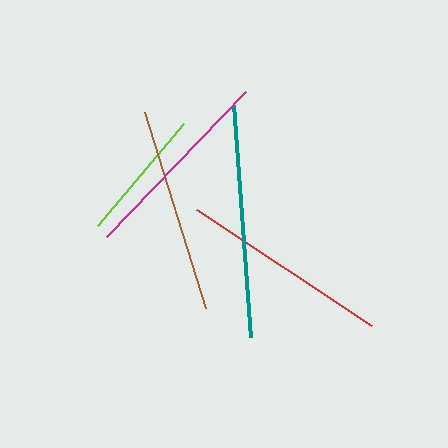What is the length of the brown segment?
The brown segment is approximately 205 pixels long.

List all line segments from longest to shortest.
From longest to shortest: teal, red, brown, magenta, lime.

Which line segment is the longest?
The teal line is the longest at approximately 233 pixels.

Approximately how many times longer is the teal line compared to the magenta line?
The teal line is approximately 1.2 times the length of the magenta line.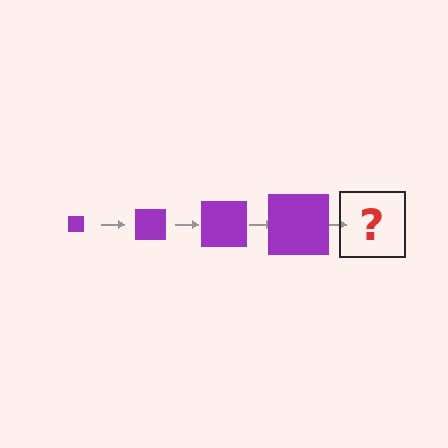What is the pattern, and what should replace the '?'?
The pattern is that the square gets progressively larger each step. The '?' should be a purple square, larger than the previous one.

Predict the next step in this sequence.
The next step is a purple square, larger than the previous one.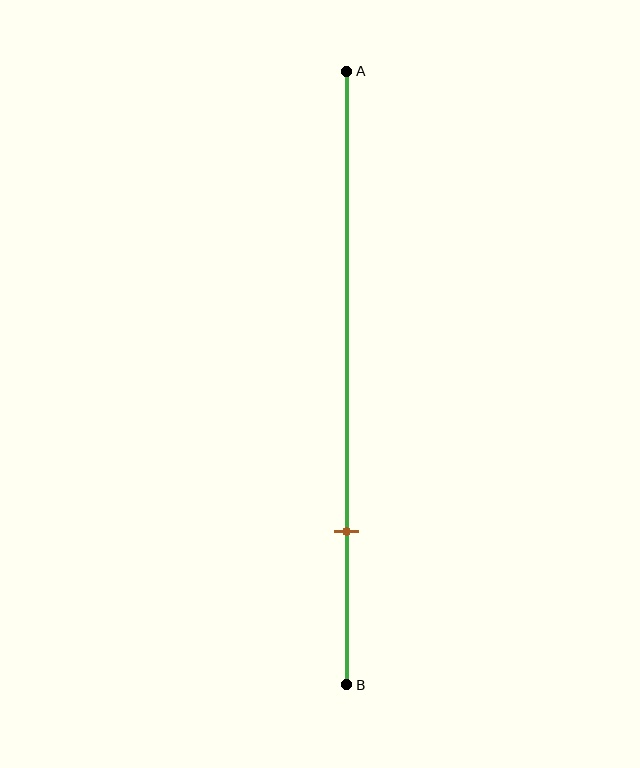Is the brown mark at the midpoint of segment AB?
No, the mark is at about 75% from A, not at the 50% midpoint.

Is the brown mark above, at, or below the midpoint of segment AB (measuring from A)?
The brown mark is below the midpoint of segment AB.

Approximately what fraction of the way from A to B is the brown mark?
The brown mark is approximately 75% of the way from A to B.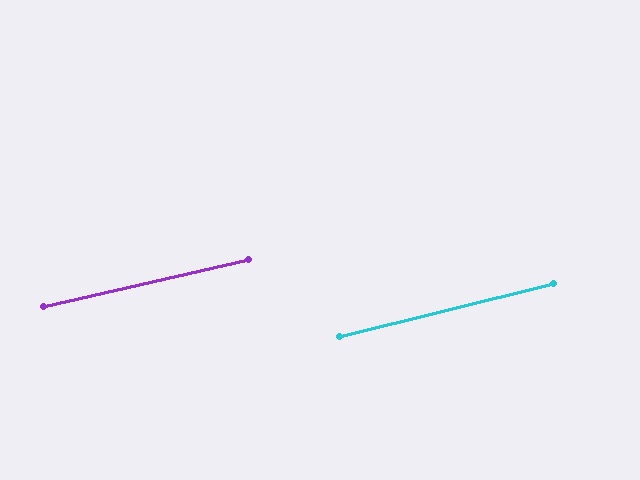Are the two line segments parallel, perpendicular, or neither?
Parallel — their directions differ by only 1.0°.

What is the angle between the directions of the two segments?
Approximately 1 degree.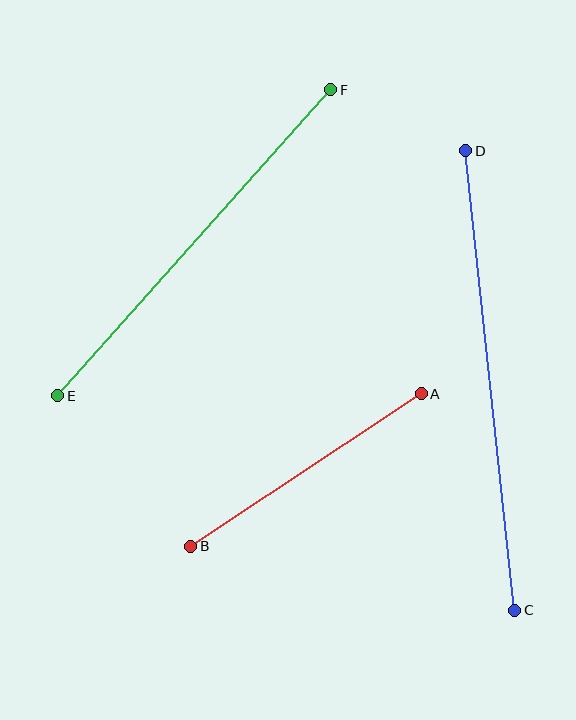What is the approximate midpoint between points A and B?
The midpoint is at approximately (306, 470) pixels.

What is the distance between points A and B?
The distance is approximately 276 pixels.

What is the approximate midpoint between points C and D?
The midpoint is at approximately (490, 380) pixels.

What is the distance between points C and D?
The distance is approximately 462 pixels.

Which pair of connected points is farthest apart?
Points C and D are farthest apart.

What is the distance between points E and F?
The distance is approximately 410 pixels.